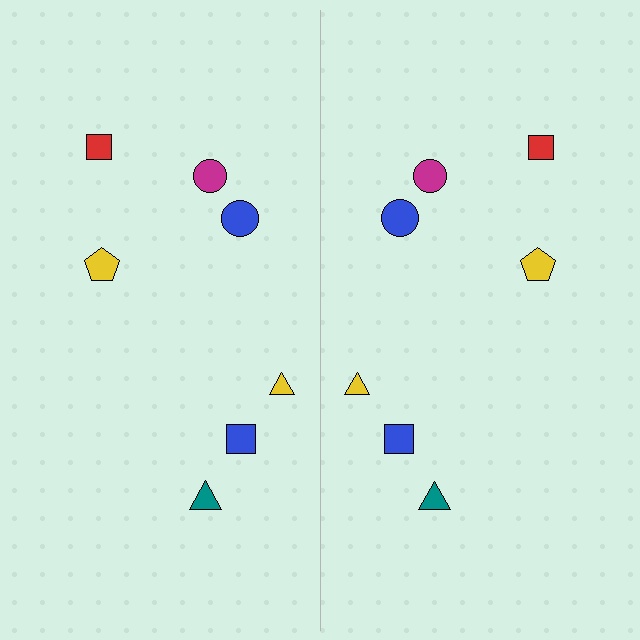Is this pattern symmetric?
Yes, this pattern has bilateral (reflection) symmetry.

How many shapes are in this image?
There are 14 shapes in this image.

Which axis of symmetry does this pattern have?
The pattern has a vertical axis of symmetry running through the center of the image.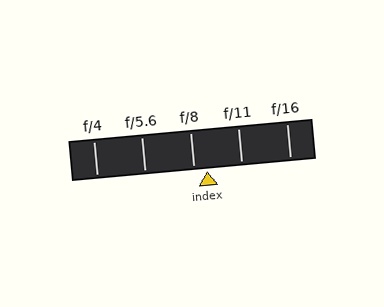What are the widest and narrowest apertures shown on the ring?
The widest aperture shown is f/4 and the narrowest is f/16.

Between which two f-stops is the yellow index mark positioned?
The index mark is between f/8 and f/11.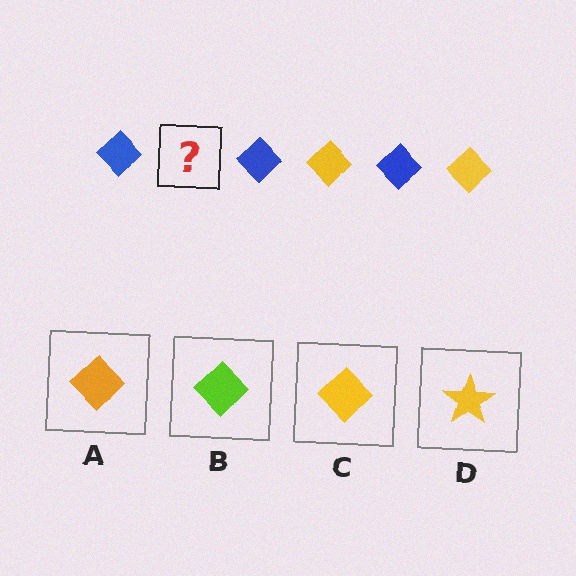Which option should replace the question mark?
Option C.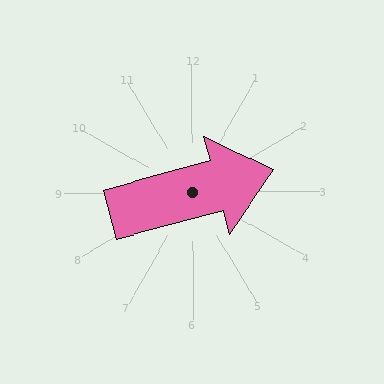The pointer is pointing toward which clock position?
Roughly 3 o'clock.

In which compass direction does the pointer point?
East.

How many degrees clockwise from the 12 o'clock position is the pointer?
Approximately 75 degrees.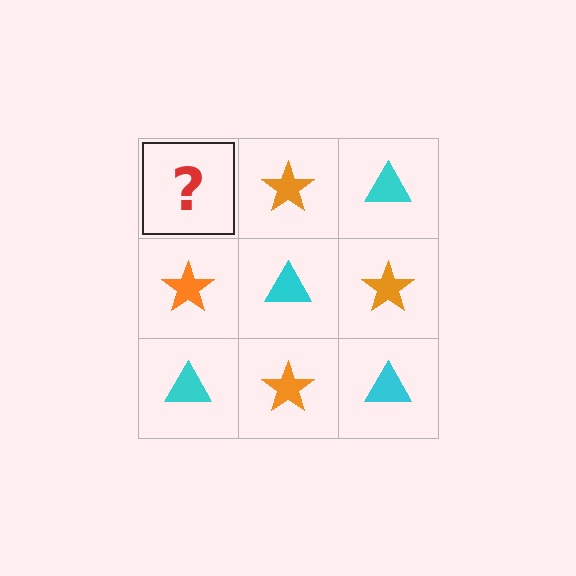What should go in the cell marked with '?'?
The missing cell should contain a cyan triangle.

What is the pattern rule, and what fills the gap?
The rule is that it alternates cyan triangle and orange star in a checkerboard pattern. The gap should be filled with a cyan triangle.